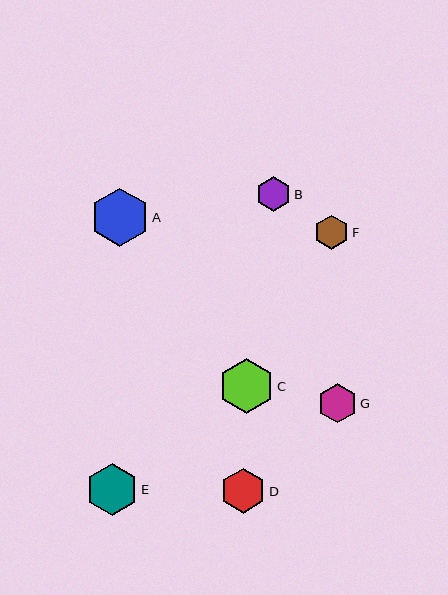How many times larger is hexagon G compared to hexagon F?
Hexagon G is approximately 1.1 times the size of hexagon F.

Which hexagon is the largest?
Hexagon A is the largest with a size of approximately 58 pixels.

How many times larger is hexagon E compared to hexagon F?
Hexagon E is approximately 1.5 times the size of hexagon F.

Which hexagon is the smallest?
Hexagon F is the smallest with a size of approximately 34 pixels.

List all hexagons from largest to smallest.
From largest to smallest: A, C, E, D, G, B, F.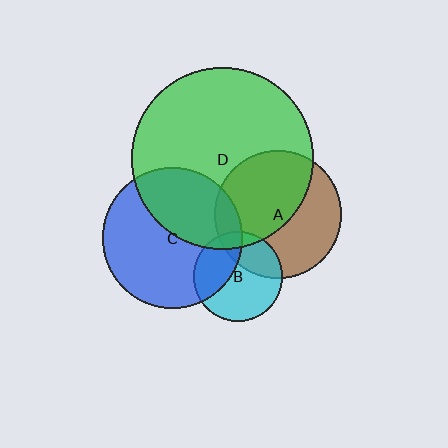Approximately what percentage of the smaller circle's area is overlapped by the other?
Approximately 10%.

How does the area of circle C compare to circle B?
Approximately 2.5 times.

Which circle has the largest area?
Circle D (green).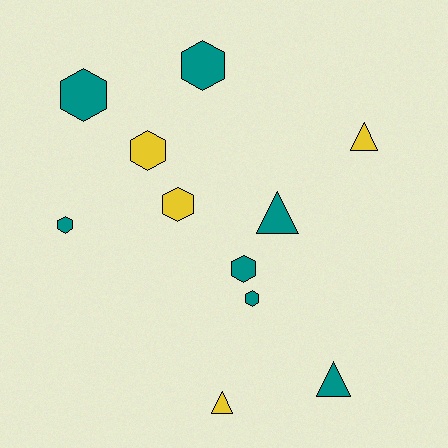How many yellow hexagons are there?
There are 2 yellow hexagons.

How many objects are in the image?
There are 11 objects.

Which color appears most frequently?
Teal, with 7 objects.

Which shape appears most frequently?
Hexagon, with 7 objects.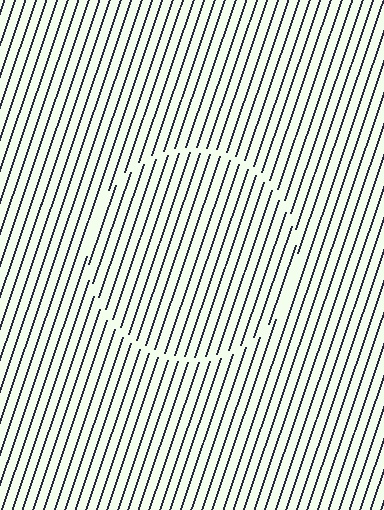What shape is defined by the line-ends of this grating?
An illusory circle. The interior of the shape contains the same grating, shifted by half a period — the contour is defined by the phase discontinuity where line-ends from the inner and outer gratings abut.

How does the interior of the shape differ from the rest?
The interior of the shape contains the same grating, shifted by half a period — the contour is defined by the phase discontinuity where line-ends from the inner and outer gratings abut.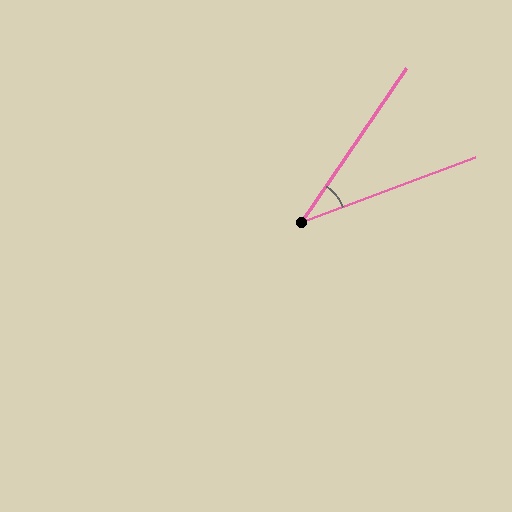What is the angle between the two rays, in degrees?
Approximately 35 degrees.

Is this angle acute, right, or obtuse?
It is acute.